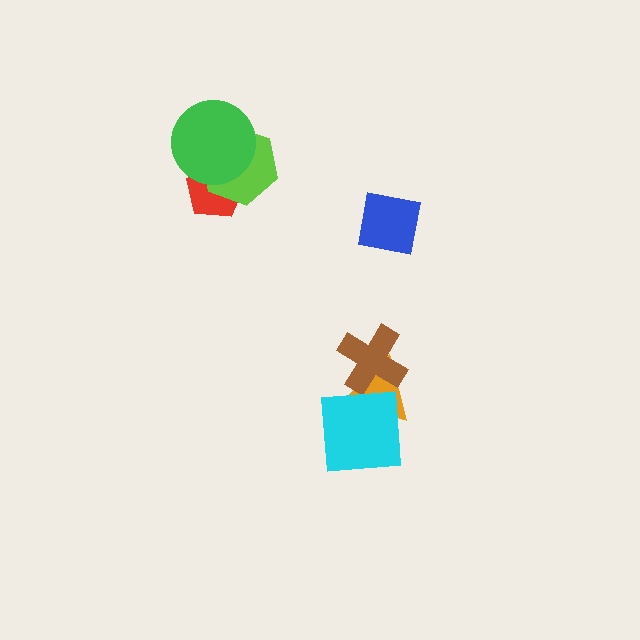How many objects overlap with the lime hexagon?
2 objects overlap with the lime hexagon.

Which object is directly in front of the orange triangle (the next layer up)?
The brown cross is directly in front of the orange triangle.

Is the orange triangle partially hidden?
Yes, it is partially covered by another shape.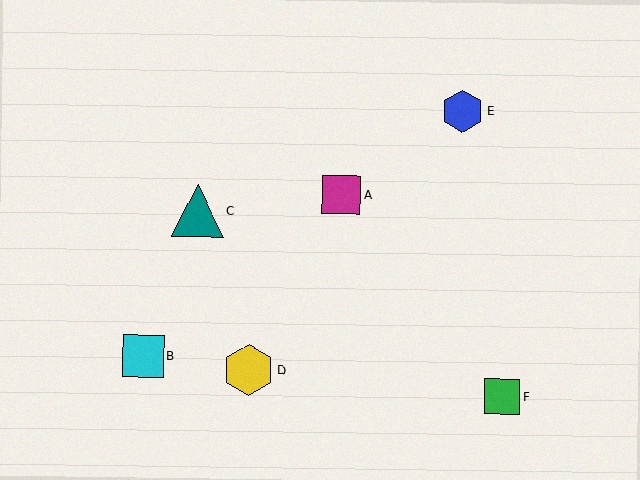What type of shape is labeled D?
Shape D is a yellow hexagon.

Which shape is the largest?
The teal triangle (labeled C) is the largest.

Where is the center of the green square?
The center of the green square is at (502, 397).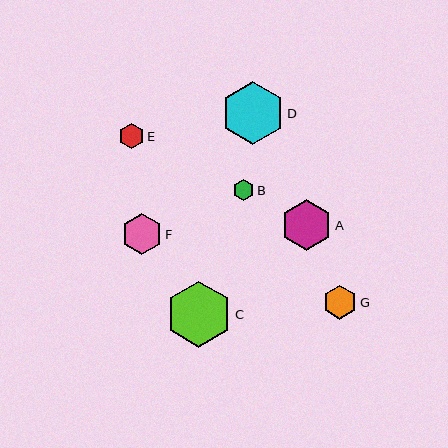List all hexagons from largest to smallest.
From largest to smallest: C, D, A, F, G, E, B.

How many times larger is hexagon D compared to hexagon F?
Hexagon D is approximately 1.5 times the size of hexagon F.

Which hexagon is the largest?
Hexagon C is the largest with a size of approximately 66 pixels.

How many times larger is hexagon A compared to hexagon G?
Hexagon A is approximately 1.5 times the size of hexagon G.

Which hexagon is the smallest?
Hexagon B is the smallest with a size of approximately 21 pixels.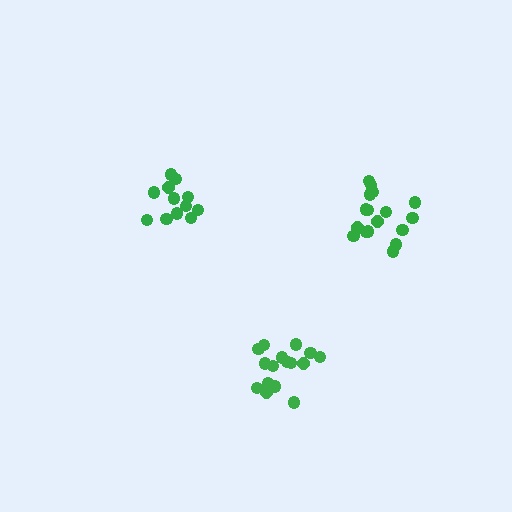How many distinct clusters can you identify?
There are 3 distinct clusters.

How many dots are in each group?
Group 1: 17 dots, Group 2: 12 dots, Group 3: 16 dots (45 total).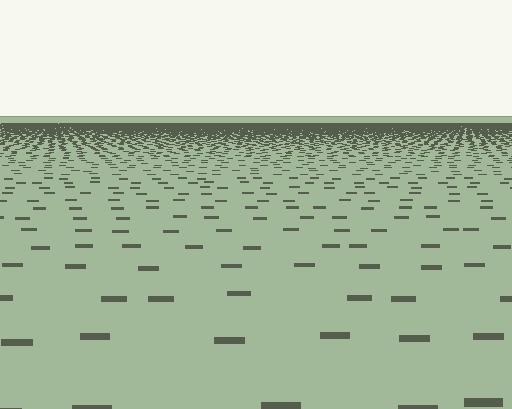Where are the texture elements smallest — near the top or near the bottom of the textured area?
Near the top.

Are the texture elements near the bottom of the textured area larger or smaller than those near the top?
Larger. Near the bottom, elements are closer to the viewer and appear at a bigger on-screen size.